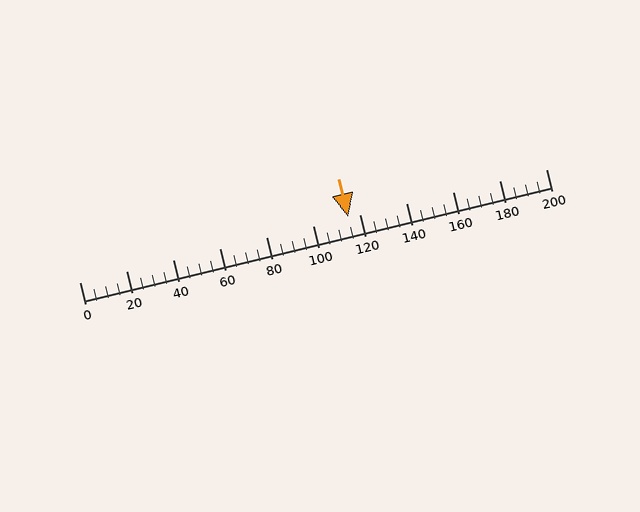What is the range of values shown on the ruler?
The ruler shows values from 0 to 200.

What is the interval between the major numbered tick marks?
The major tick marks are spaced 20 units apart.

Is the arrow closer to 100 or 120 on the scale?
The arrow is closer to 120.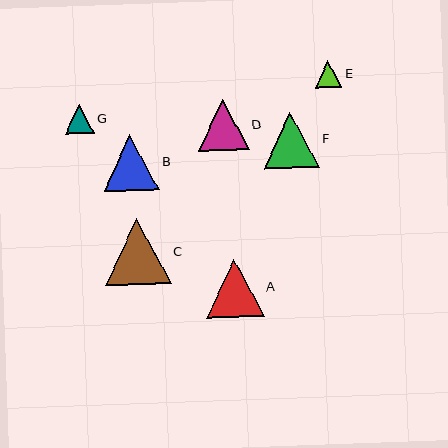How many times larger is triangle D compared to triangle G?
Triangle D is approximately 1.8 times the size of triangle G.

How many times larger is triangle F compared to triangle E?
Triangle F is approximately 2.1 times the size of triangle E.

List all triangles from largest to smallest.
From largest to smallest: C, A, B, F, D, G, E.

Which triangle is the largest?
Triangle C is the largest with a size of approximately 66 pixels.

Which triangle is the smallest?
Triangle E is the smallest with a size of approximately 27 pixels.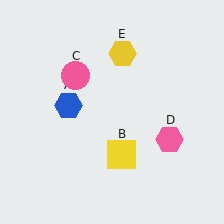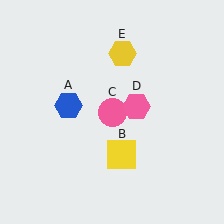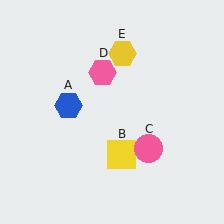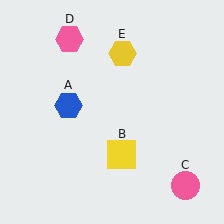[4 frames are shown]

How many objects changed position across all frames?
2 objects changed position: pink circle (object C), pink hexagon (object D).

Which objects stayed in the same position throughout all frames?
Blue hexagon (object A) and yellow square (object B) and yellow hexagon (object E) remained stationary.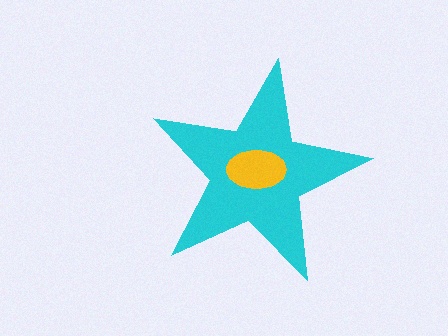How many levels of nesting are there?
2.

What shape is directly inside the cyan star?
The yellow ellipse.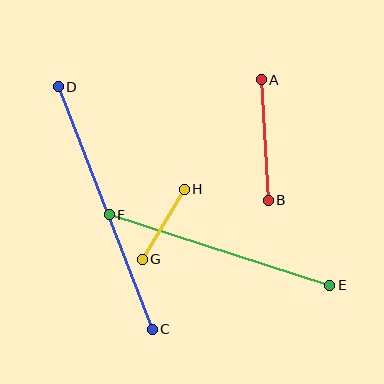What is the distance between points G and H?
The distance is approximately 82 pixels.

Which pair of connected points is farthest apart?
Points C and D are farthest apart.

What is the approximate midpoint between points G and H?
The midpoint is at approximately (163, 224) pixels.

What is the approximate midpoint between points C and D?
The midpoint is at approximately (105, 208) pixels.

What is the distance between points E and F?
The distance is approximately 232 pixels.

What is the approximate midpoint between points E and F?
The midpoint is at approximately (219, 250) pixels.